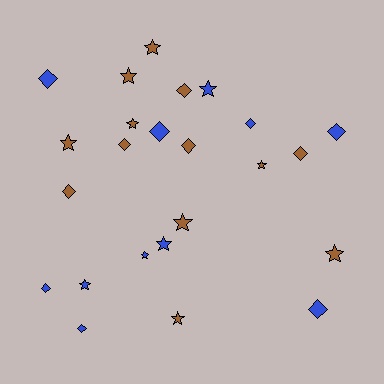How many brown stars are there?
There are 8 brown stars.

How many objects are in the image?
There are 24 objects.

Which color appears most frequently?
Brown, with 13 objects.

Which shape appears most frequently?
Star, with 12 objects.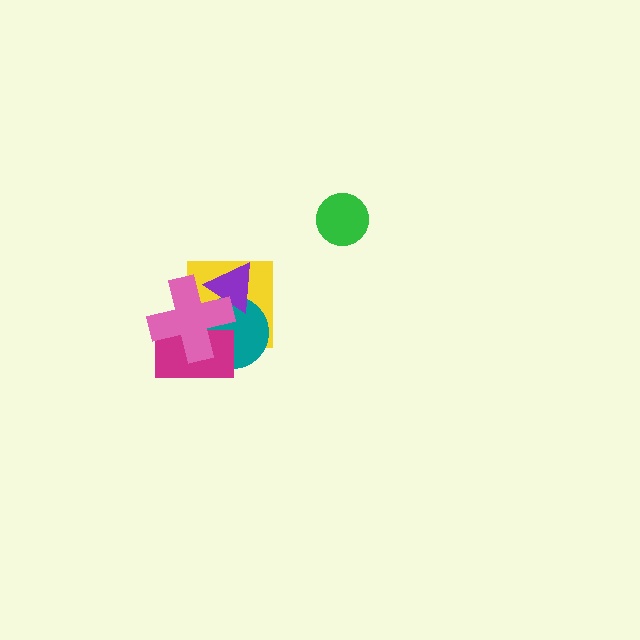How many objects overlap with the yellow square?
4 objects overlap with the yellow square.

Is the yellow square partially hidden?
Yes, it is partially covered by another shape.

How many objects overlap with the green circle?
0 objects overlap with the green circle.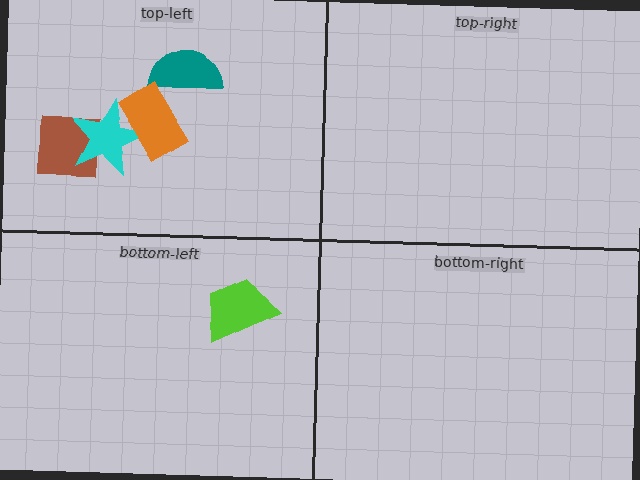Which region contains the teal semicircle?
The top-left region.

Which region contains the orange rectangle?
The top-left region.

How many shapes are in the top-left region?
4.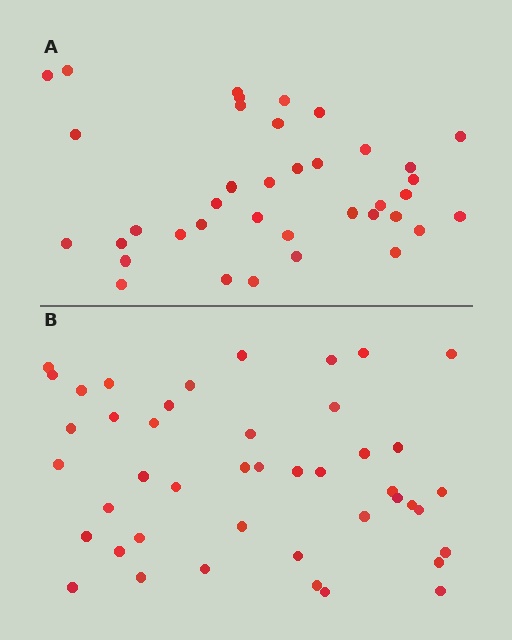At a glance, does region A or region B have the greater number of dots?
Region B (the bottom region) has more dots.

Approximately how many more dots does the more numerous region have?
Region B has about 6 more dots than region A.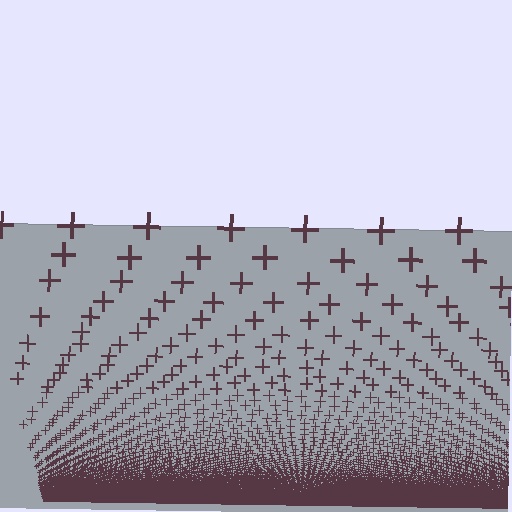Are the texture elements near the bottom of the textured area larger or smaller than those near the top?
Smaller. The gradient is inverted — elements near the bottom are smaller and denser.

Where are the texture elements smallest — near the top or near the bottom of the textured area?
Near the bottom.